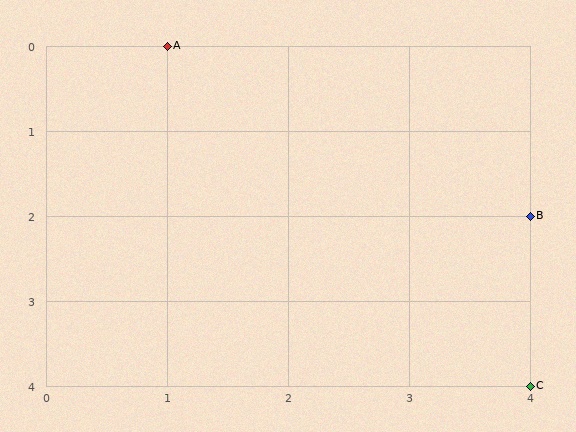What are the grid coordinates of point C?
Point C is at grid coordinates (4, 4).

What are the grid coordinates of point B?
Point B is at grid coordinates (4, 2).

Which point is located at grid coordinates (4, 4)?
Point C is at (4, 4).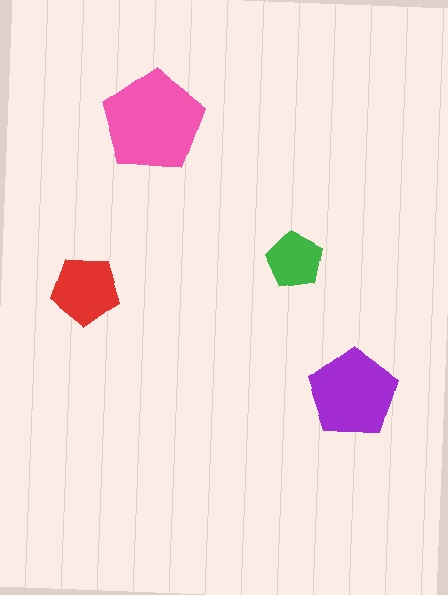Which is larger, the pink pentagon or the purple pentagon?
The pink one.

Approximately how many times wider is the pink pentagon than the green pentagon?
About 2 times wider.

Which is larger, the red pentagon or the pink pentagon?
The pink one.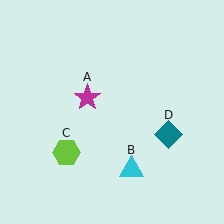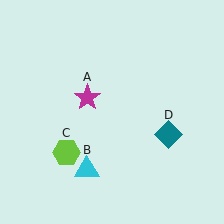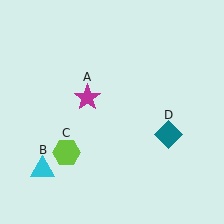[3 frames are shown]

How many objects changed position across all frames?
1 object changed position: cyan triangle (object B).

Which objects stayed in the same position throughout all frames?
Magenta star (object A) and lime hexagon (object C) and teal diamond (object D) remained stationary.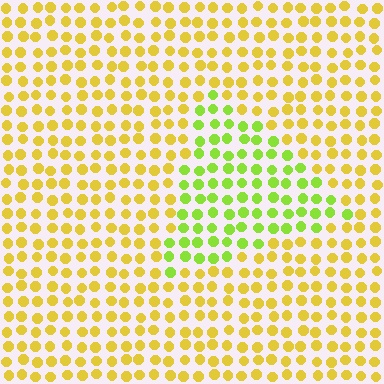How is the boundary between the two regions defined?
The boundary is defined purely by a slight shift in hue (about 40 degrees). Spacing, size, and orientation are identical on both sides.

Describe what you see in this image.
The image is filled with small yellow elements in a uniform arrangement. A triangle-shaped region is visible where the elements are tinted to a slightly different hue, forming a subtle color boundary.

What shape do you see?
I see a triangle.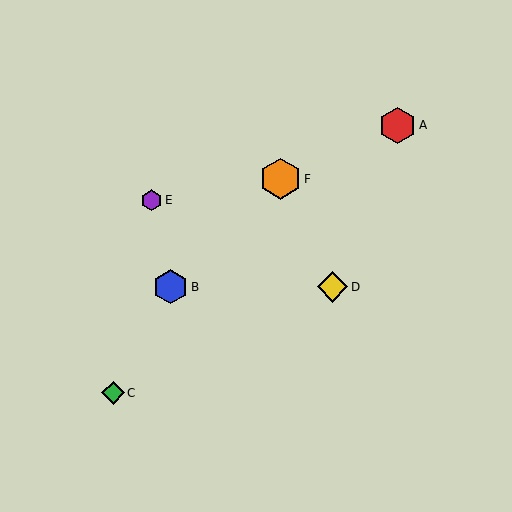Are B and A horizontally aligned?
No, B is at y≈287 and A is at y≈125.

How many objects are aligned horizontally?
2 objects (B, D) are aligned horizontally.